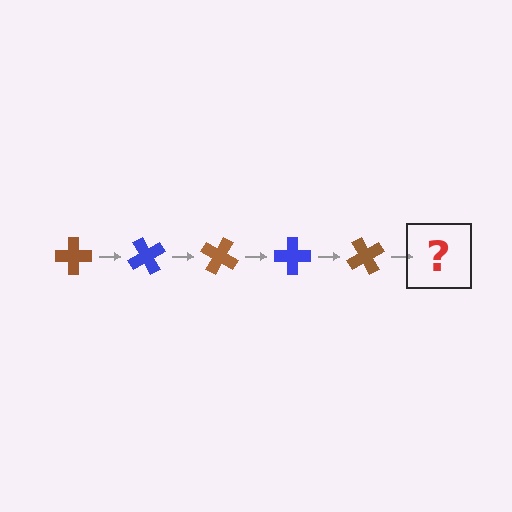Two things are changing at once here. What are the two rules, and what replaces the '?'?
The two rules are that it rotates 60 degrees each step and the color cycles through brown and blue. The '?' should be a blue cross, rotated 300 degrees from the start.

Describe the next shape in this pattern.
It should be a blue cross, rotated 300 degrees from the start.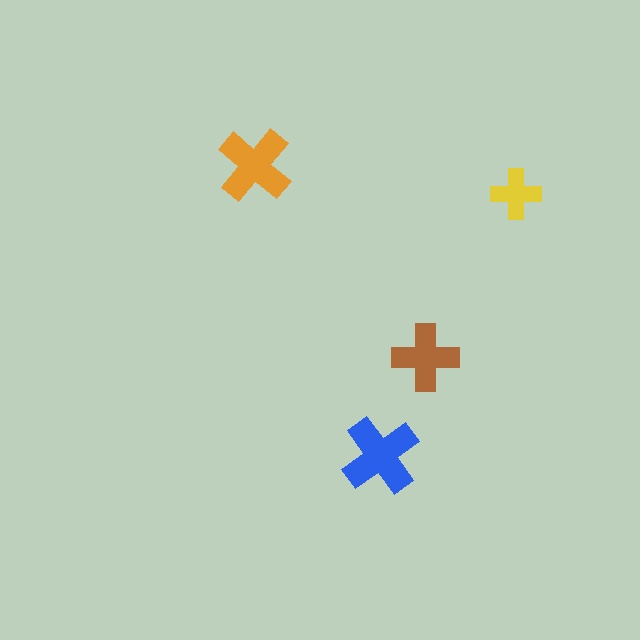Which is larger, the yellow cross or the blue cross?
The blue one.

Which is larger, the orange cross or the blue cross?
The blue one.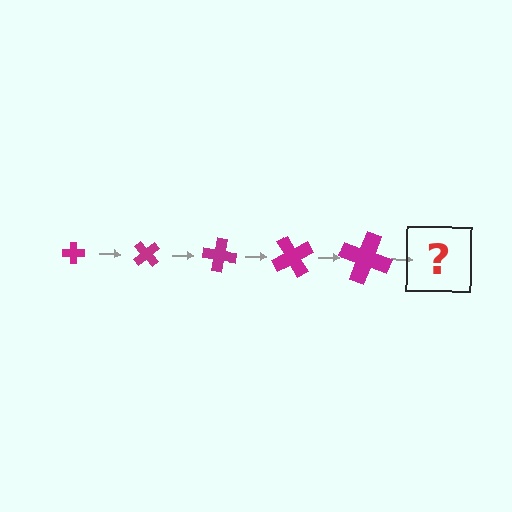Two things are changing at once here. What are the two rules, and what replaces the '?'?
The two rules are that the cross grows larger each step and it rotates 50 degrees each step. The '?' should be a cross, larger than the previous one and rotated 250 degrees from the start.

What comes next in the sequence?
The next element should be a cross, larger than the previous one and rotated 250 degrees from the start.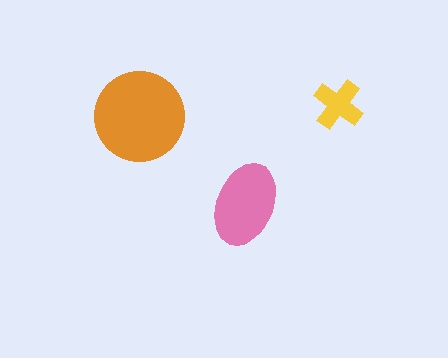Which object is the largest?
The orange circle.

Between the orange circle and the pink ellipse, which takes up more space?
The orange circle.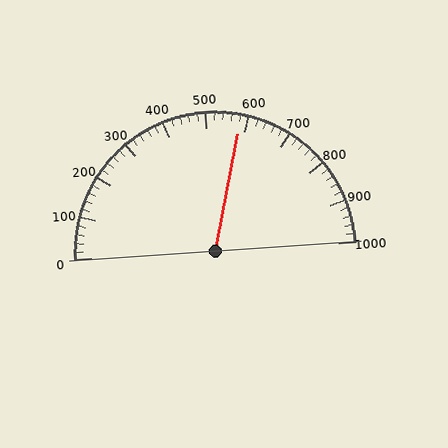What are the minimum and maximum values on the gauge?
The gauge ranges from 0 to 1000.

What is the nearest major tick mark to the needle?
The nearest major tick mark is 600.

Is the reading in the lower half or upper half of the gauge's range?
The reading is in the upper half of the range (0 to 1000).